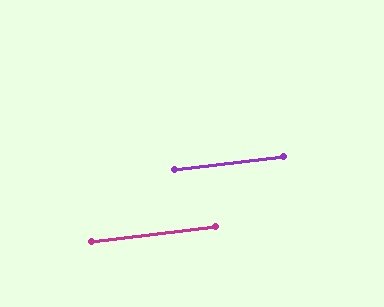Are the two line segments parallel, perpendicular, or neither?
Parallel — their directions differ by only 0.3°.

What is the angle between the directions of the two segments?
Approximately 0 degrees.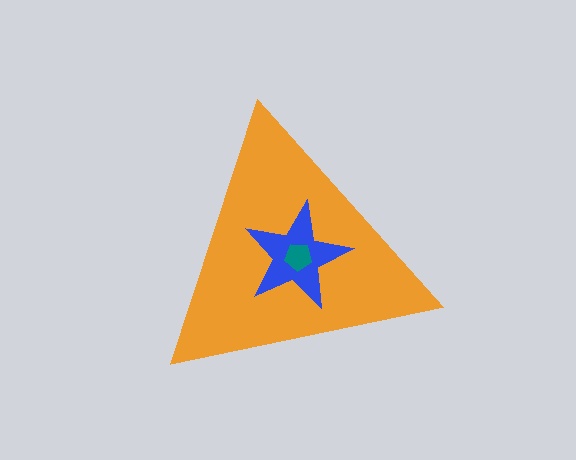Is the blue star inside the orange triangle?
Yes.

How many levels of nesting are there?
3.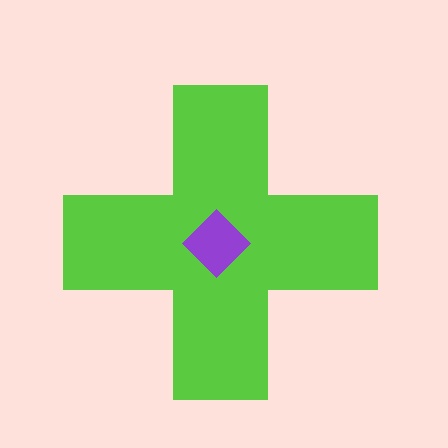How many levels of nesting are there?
2.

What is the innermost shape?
The purple diamond.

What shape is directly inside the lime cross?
The purple diamond.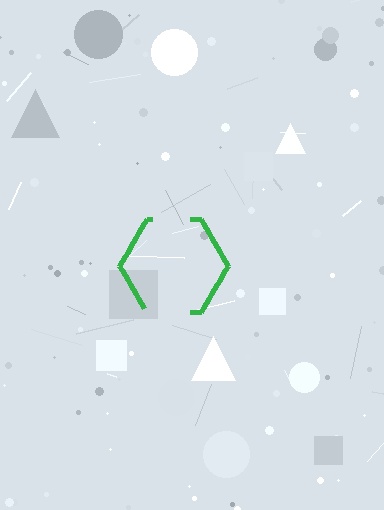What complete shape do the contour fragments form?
The contour fragments form a hexagon.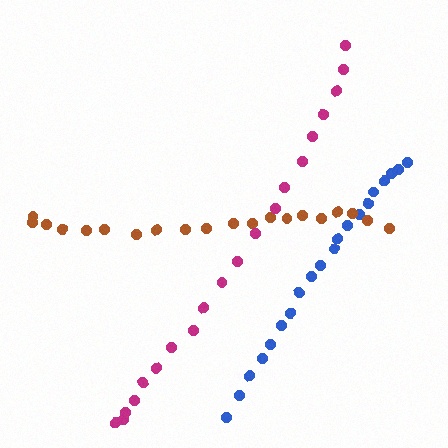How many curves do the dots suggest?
There are 3 distinct paths.